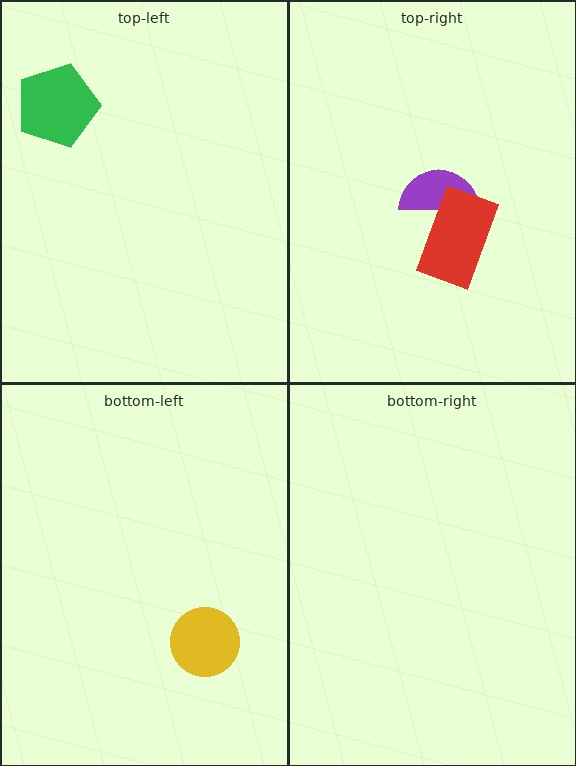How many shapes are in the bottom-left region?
1.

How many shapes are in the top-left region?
1.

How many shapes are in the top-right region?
2.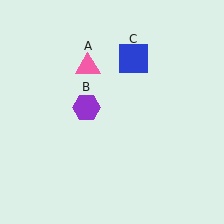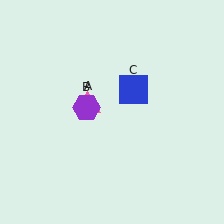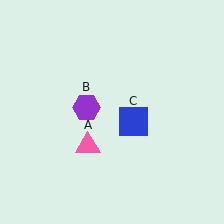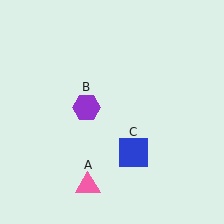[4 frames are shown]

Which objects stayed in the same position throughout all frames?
Purple hexagon (object B) remained stationary.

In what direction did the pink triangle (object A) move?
The pink triangle (object A) moved down.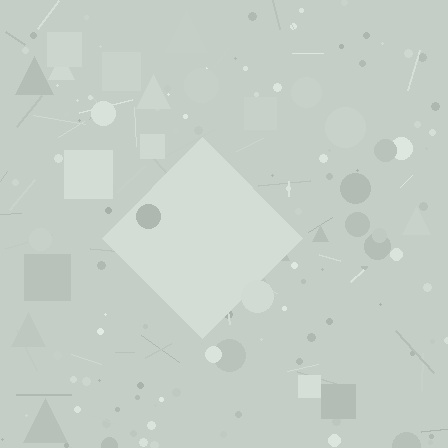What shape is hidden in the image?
A diamond is hidden in the image.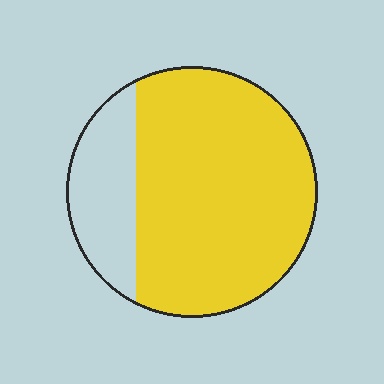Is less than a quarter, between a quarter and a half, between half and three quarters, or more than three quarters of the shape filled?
More than three quarters.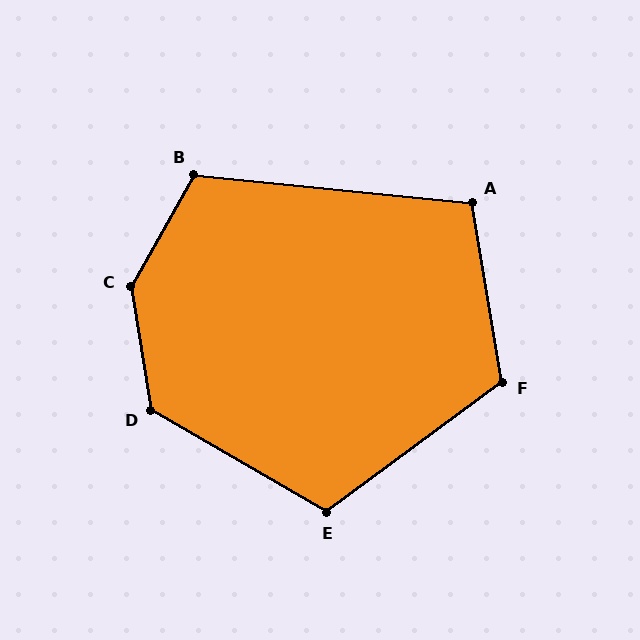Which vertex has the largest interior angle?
C, at approximately 141 degrees.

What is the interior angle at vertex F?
Approximately 117 degrees (obtuse).